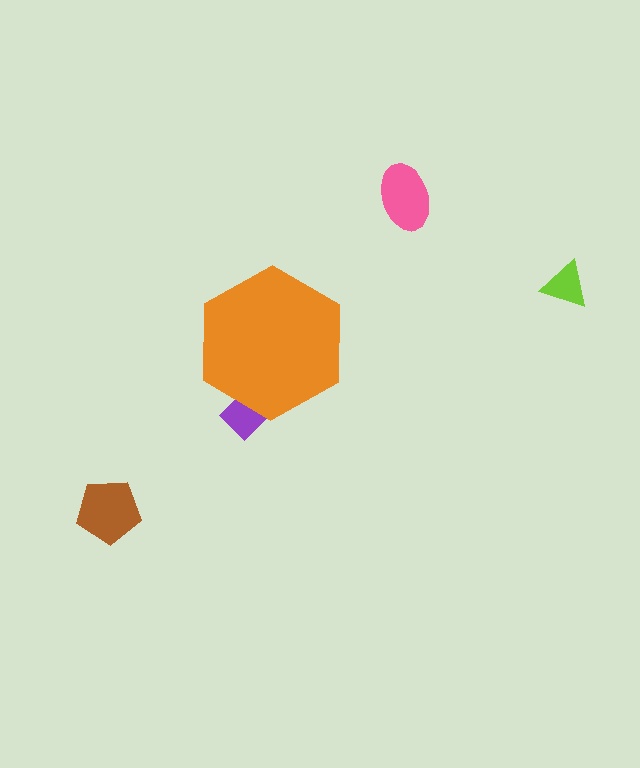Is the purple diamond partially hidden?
Yes, the purple diamond is partially hidden behind the orange hexagon.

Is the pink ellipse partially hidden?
No, the pink ellipse is fully visible.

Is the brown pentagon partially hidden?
No, the brown pentagon is fully visible.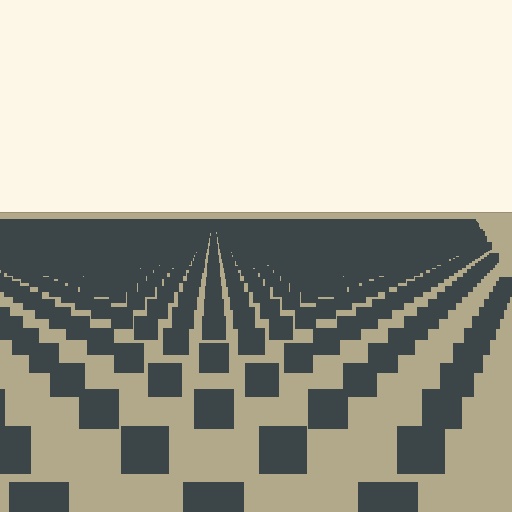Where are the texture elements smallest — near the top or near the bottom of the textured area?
Near the top.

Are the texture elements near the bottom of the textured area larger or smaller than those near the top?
Larger. Near the bottom, elements are closer to the viewer and appear at a bigger on-screen size.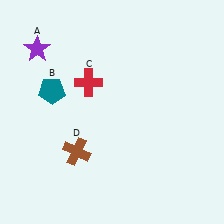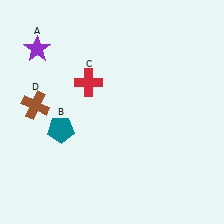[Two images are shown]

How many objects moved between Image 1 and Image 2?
2 objects moved between the two images.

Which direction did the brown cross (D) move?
The brown cross (D) moved up.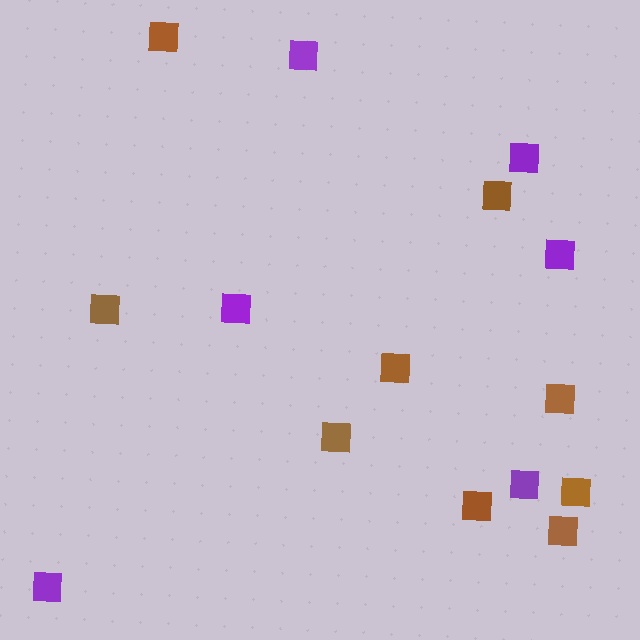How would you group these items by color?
There are 2 groups: one group of brown squares (9) and one group of purple squares (6).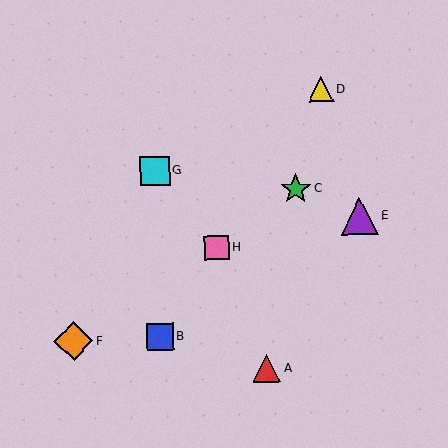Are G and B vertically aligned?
Yes, both are at x≈155.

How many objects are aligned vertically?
2 objects (B, G) are aligned vertically.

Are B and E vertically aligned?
No, B is at x≈160 and E is at x≈359.